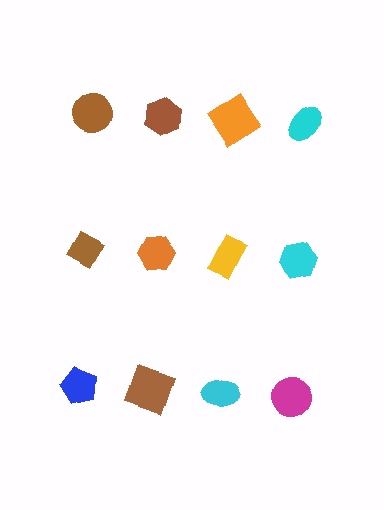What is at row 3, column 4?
A magenta circle.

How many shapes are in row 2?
4 shapes.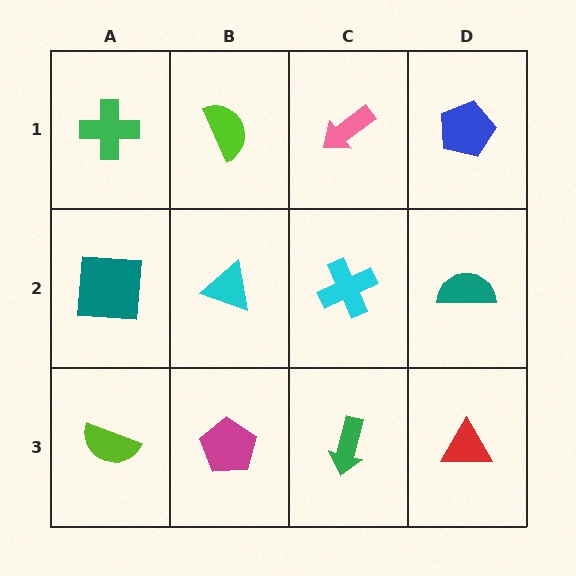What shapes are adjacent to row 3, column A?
A teal square (row 2, column A), a magenta pentagon (row 3, column B).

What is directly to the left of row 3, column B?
A lime semicircle.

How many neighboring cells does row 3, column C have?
3.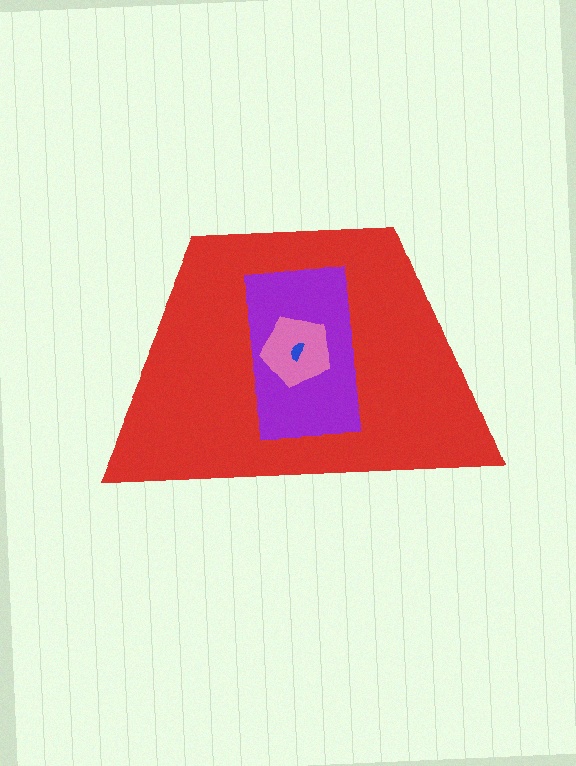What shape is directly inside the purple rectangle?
The pink pentagon.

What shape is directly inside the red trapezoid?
The purple rectangle.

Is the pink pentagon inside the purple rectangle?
Yes.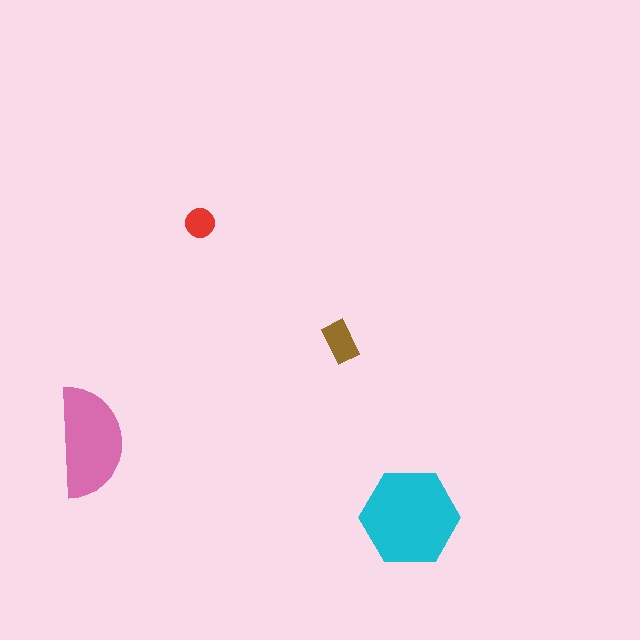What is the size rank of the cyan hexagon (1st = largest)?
1st.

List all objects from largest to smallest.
The cyan hexagon, the pink semicircle, the brown rectangle, the red circle.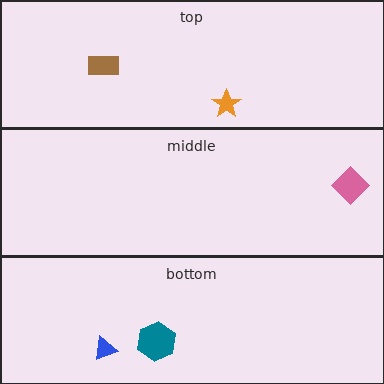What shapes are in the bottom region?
The teal hexagon, the blue triangle.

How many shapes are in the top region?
2.